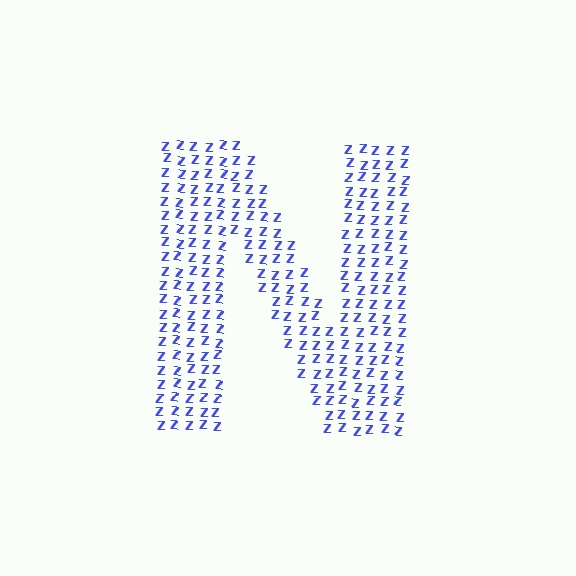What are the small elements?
The small elements are letter Z's.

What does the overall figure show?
The overall figure shows the letter N.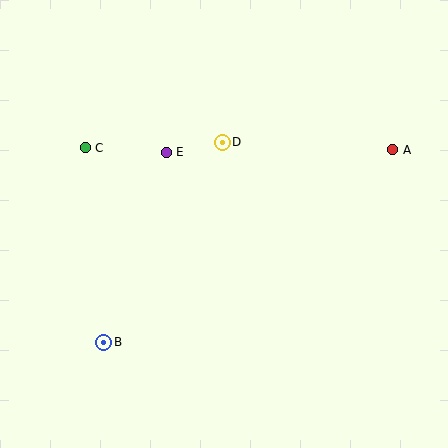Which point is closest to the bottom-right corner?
Point A is closest to the bottom-right corner.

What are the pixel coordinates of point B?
Point B is at (104, 342).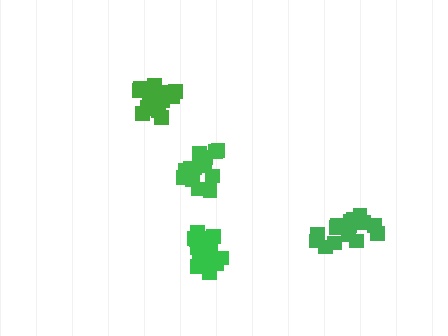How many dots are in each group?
Group 1: 15 dots, Group 2: 16 dots, Group 3: 17 dots, Group 4: 17 dots (65 total).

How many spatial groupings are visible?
There are 4 spatial groupings.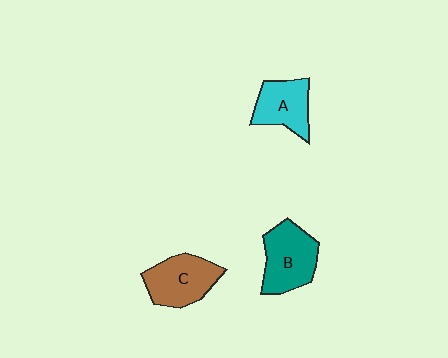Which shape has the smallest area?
Shape A (cyan).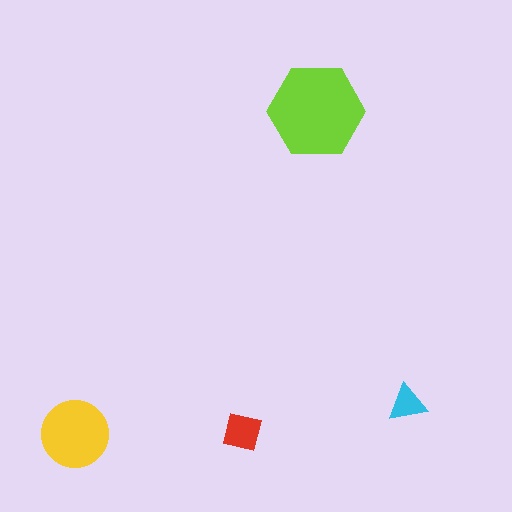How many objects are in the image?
There are 4 objects in the image.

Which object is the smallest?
The cyan triangle.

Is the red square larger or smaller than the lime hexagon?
Smaller.